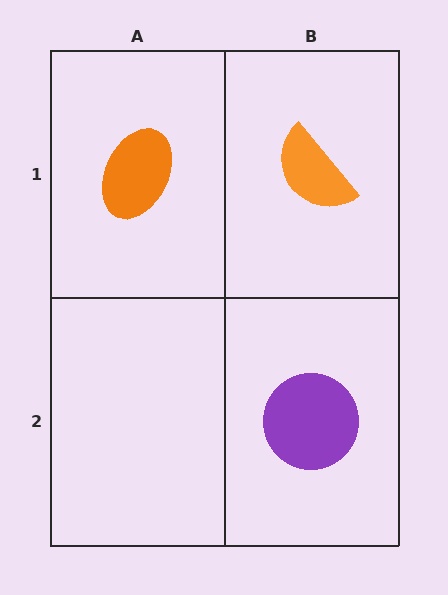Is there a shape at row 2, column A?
No, that cell is empty.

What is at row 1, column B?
An orange semicircle.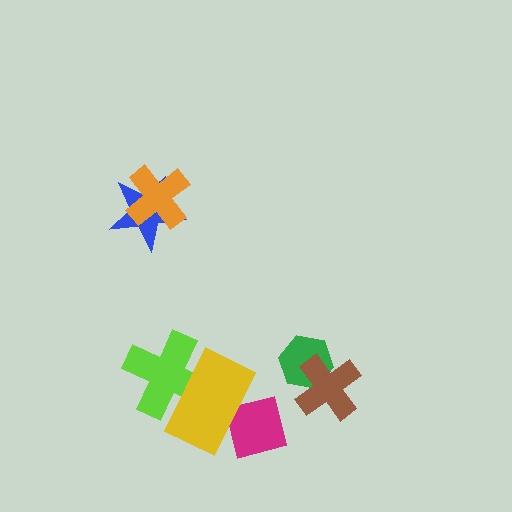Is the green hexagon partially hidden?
Yes, it is partially covered by another shape.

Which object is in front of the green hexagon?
The brown cross is in front of the green hexagon.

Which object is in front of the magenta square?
The yellow rectangle is in front of the magenta square.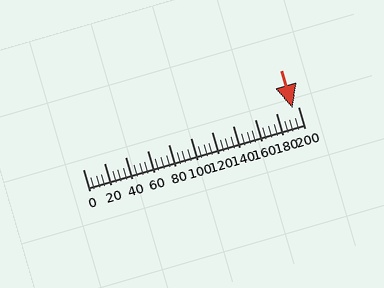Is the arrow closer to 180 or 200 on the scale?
The arrow is closer to 200.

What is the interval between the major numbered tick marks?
The major tick marks are spaced 20 units apart.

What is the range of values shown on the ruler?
The ruler shows values from 0 to 200.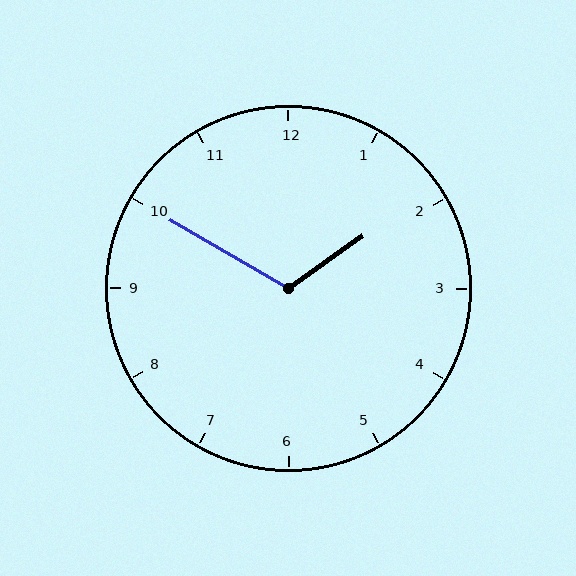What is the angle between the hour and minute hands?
Approximately 115 degrees.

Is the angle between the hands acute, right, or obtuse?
It is obtuse.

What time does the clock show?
1:50.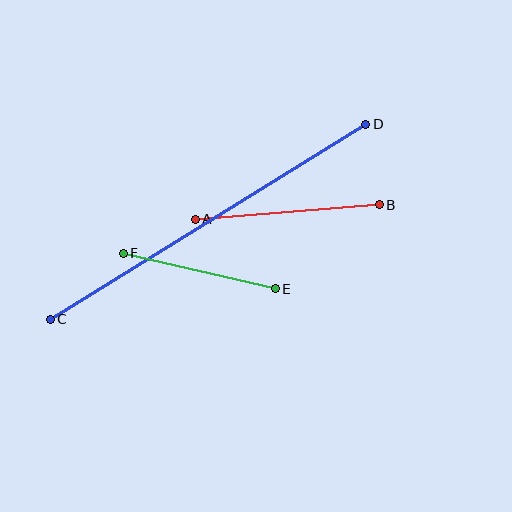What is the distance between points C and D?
The distance is approximately 371 pixels.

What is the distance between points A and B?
The distance is approximately 185 pixels.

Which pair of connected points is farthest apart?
Points C and D are farthest apart.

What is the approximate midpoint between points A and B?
The midpoint is at approximately (287, 212) pixels.